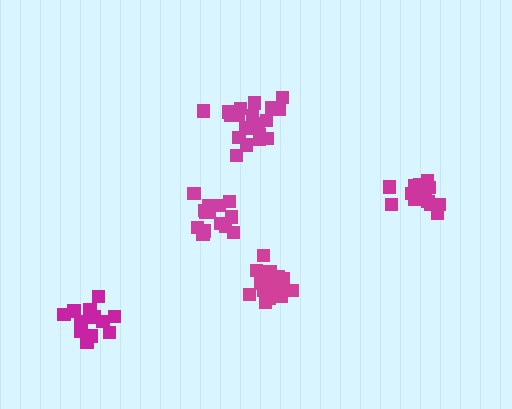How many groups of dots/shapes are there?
There are 5 groups.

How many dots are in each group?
Group 1: 14 dots, Group 2: 20 dots, Group 3: 14 dots, Group 4: 19 dots, Group 5: 15 dots (82 total).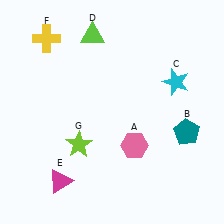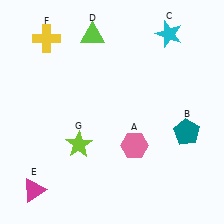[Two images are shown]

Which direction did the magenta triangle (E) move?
The magenta triangle (E) moved left.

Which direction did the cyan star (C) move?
The cyan star (C) moved up.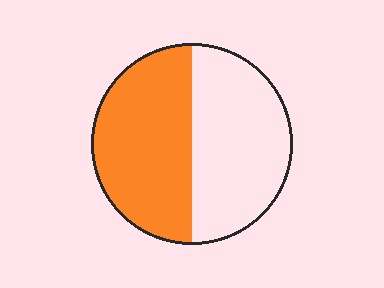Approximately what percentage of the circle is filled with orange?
Approximately 50%.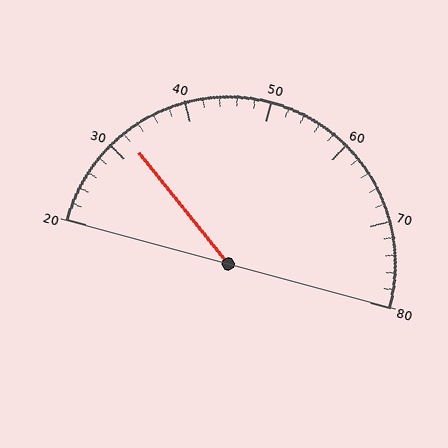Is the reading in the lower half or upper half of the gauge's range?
The reading is in the lower half of the range (20 to 80).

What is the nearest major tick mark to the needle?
The nearest major tick mark is 30.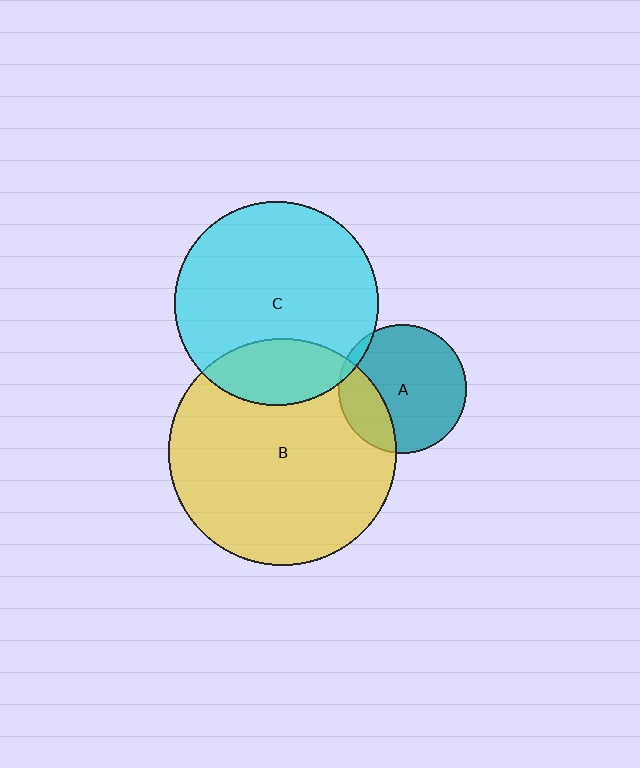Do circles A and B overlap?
Yes.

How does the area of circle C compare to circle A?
Approximately 2.5 times.